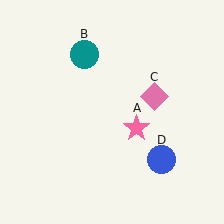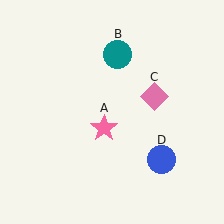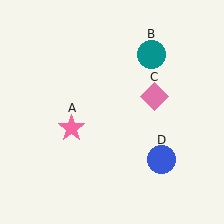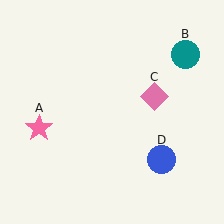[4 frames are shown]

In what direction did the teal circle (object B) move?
The teal circle (object B) moved right.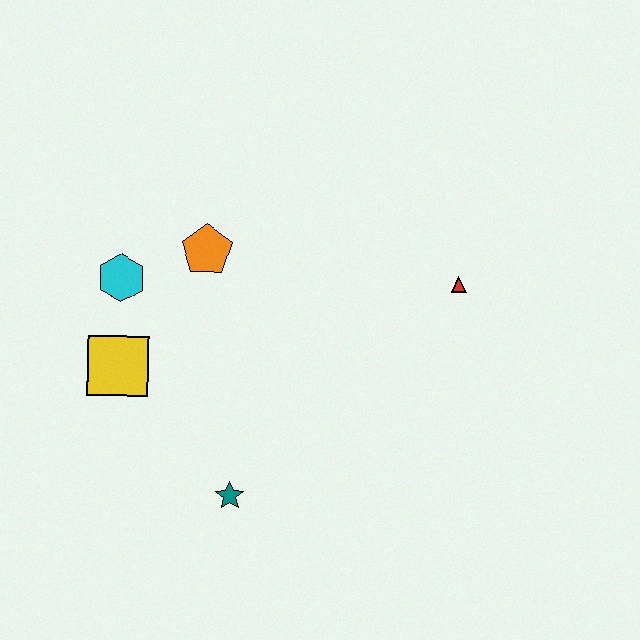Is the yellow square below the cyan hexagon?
Yes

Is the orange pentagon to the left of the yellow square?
No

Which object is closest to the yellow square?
The cyan hexagon is closest to the yellow square.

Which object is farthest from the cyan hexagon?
The red triangle is farthest from the cyan hexagon.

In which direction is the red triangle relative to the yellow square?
The red triangle is to the right of the yellow square.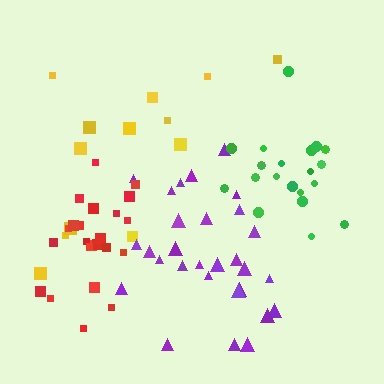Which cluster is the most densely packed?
Red.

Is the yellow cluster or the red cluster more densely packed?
Red.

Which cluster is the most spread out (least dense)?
Yellow.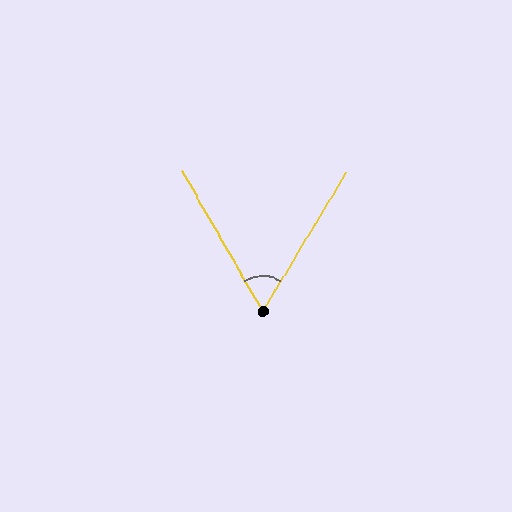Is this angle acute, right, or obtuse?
It is acute.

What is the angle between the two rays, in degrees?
Approximately 61 degrees.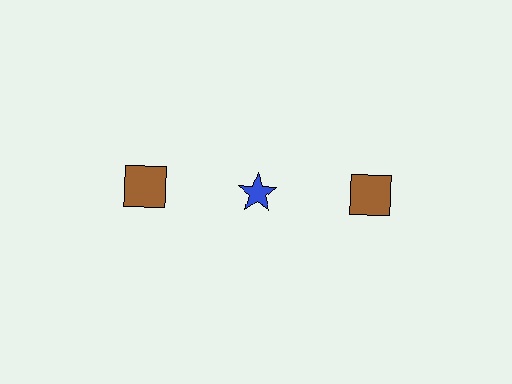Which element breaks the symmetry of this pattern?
The blue star in the top row, second from left column breaks the symmetry. All other shapes are brown squares.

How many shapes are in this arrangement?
There are 3 shapes arranged in a grid pattern.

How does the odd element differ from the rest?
It differs in both color (blue instead of brown) and shape (star instead of square).